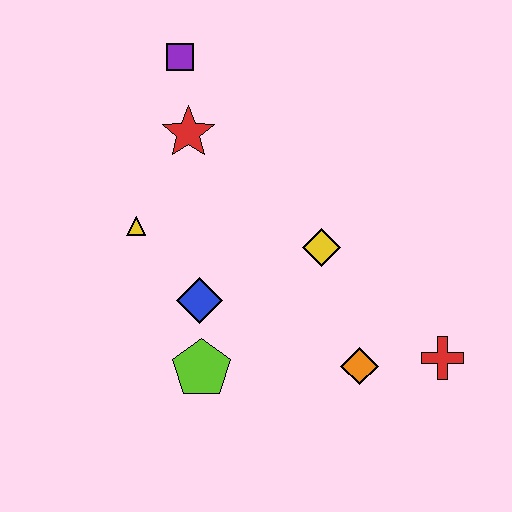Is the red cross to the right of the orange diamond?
Yes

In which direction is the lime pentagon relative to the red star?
The lime pentagon is below the red star.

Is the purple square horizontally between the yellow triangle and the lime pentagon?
Yes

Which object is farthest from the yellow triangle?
The red cross is farthest from the yellow triangle.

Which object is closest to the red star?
The purple square is closest to the red star.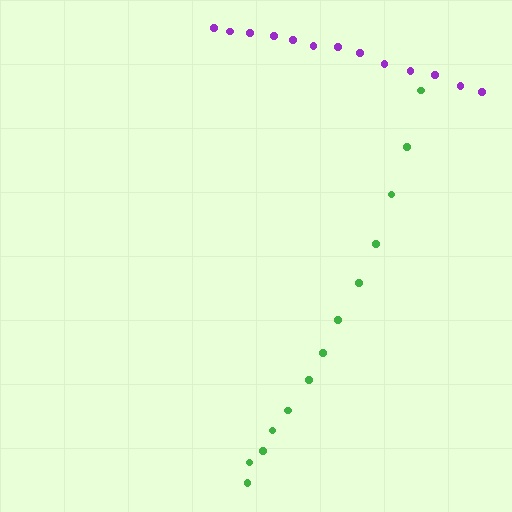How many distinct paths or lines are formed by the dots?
There are 2 distinct paths.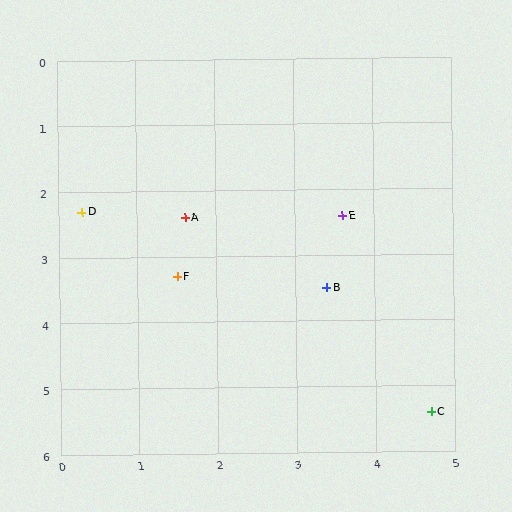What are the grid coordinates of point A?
Point A is at approximately (1.6, 2.4).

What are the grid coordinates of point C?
Point C is at approximately (4.7, 5.4).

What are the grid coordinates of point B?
Point B is at approximately (3.4, 3.5).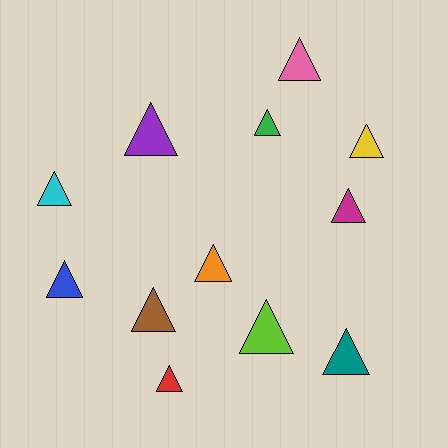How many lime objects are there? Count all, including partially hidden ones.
There is 1 lime object.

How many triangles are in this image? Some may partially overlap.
There are 12 triangles.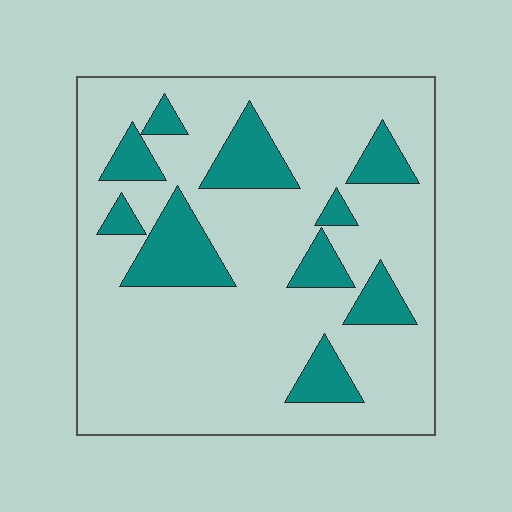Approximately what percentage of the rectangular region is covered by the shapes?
Approximately 20%.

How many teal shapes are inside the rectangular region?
10.